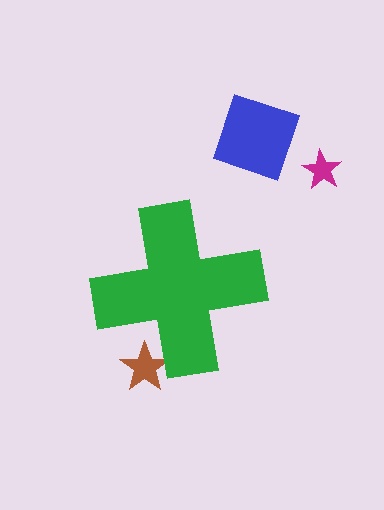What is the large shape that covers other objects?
A green cross.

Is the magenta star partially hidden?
No, the magenta star is fully visible.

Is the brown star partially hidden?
Yes, the brown star is partially hidden behind the green cross.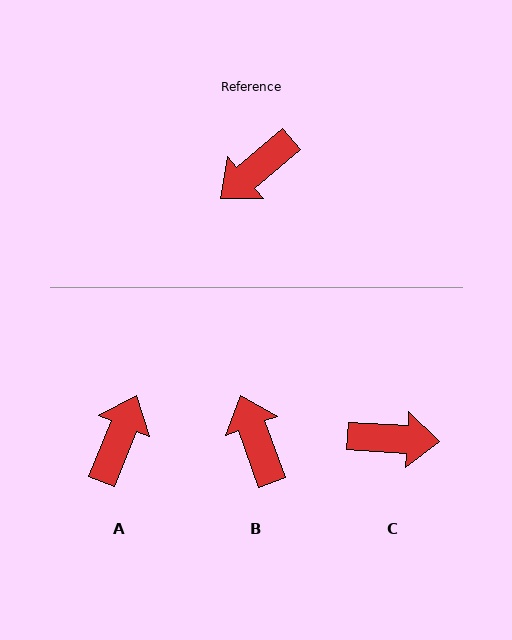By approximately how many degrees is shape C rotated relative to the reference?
Approximately 136 degrees counter-clockwise.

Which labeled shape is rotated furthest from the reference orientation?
A, about 152 degrees away.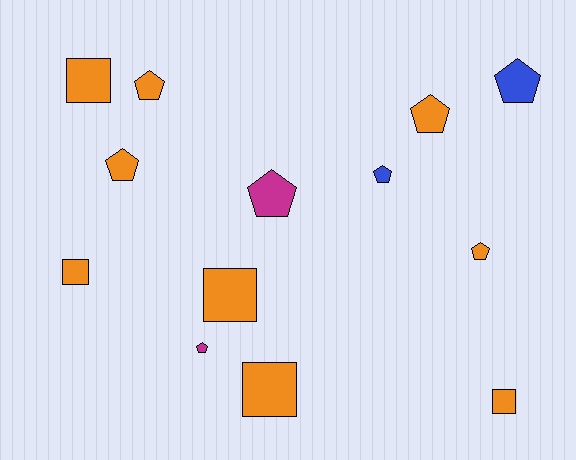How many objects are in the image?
There are 13 objects.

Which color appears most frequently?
Orange, with 9 objects.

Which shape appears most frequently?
Pentagon, with 8 objects.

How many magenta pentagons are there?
There are 2 magenta pentagons.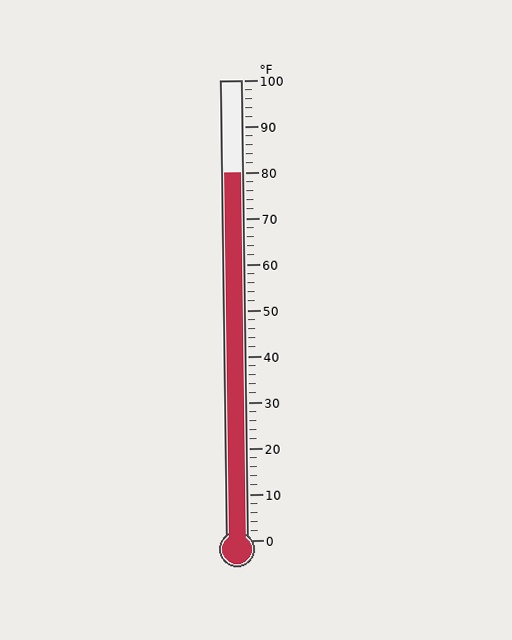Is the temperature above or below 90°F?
The temperature is below 90°F.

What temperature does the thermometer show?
The thermometer shows approximately 80°F.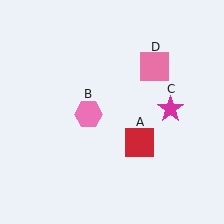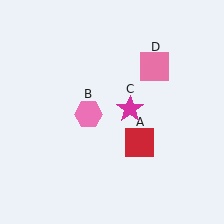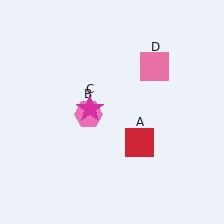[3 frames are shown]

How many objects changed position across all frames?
1 object changed position: magenta star (object C).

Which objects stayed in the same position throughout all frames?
Red square (object A) and pink hexagon (object B) and pink square (object D) remained stationary.